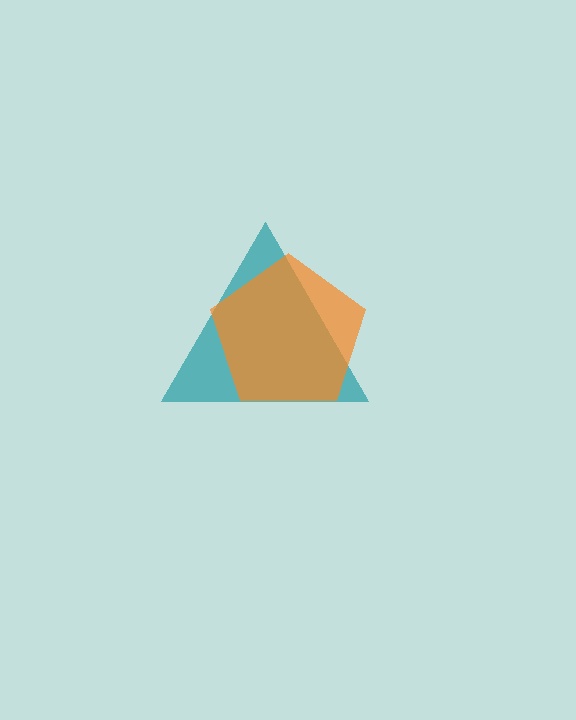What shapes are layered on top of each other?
The layered shapes are: a teal triangle, an orange pentagon.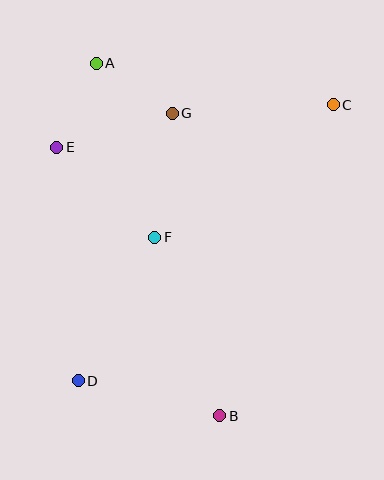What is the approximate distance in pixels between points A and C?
The distance between A and C is approximately 240 pixels.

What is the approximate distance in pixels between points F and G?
The distance between F and G is approximately 125 pixels.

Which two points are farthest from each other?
Points C and D are farthest from each other.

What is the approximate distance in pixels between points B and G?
The distance between B and G is approximately 306 pixels.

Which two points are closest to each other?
Points A and G are closest to each other.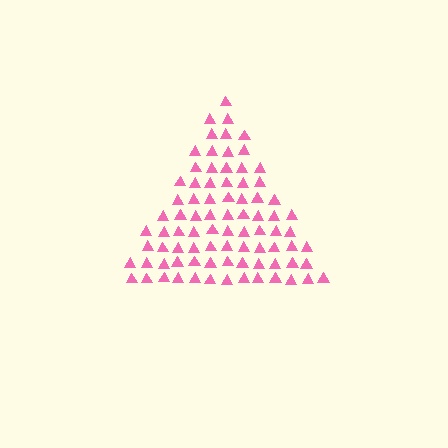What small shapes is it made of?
It is made of small triangles.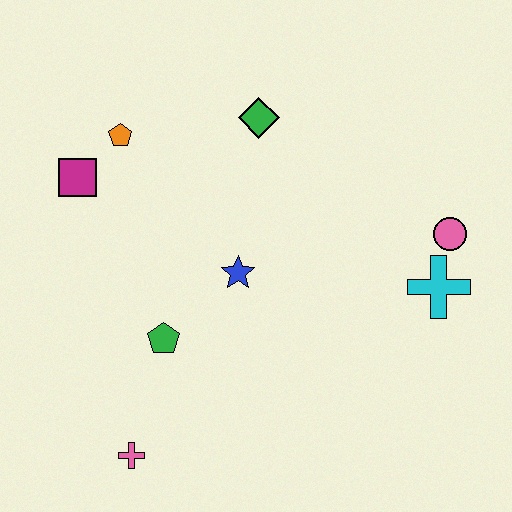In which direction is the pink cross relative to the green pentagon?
The pink cross is below the green pentagon.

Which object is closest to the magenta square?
The orange pentagon is closest to the magenta square.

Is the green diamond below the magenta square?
No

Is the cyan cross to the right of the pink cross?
Yes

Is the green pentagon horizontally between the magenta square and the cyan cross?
Yes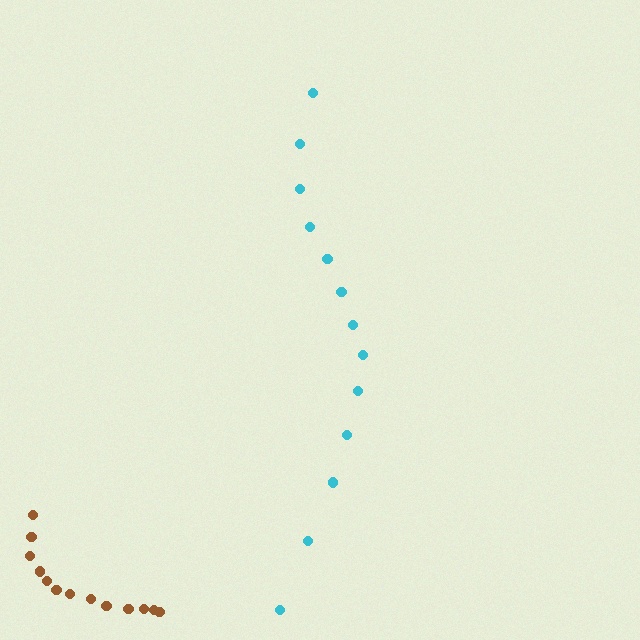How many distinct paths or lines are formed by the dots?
There are 2 distinct paths.